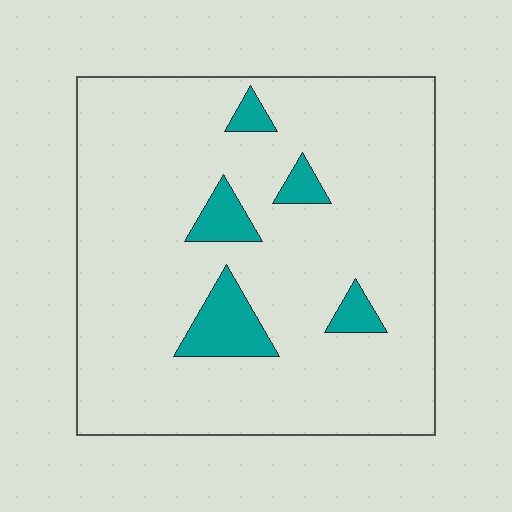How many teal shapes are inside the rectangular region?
5.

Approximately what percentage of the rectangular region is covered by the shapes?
Approximately 10%.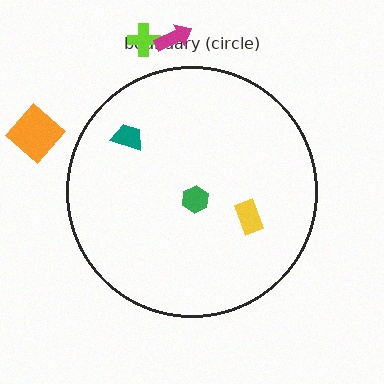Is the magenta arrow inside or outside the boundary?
Outside.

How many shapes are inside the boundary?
3 inside, 3 outside.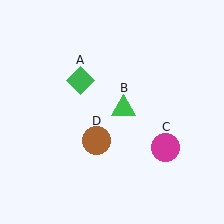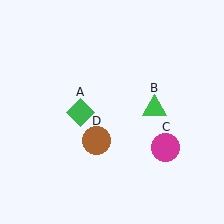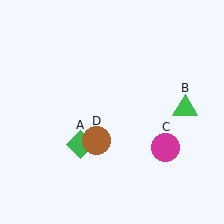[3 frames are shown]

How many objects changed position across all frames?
2 objects changed position: green diamond (object A), green triangle (object B).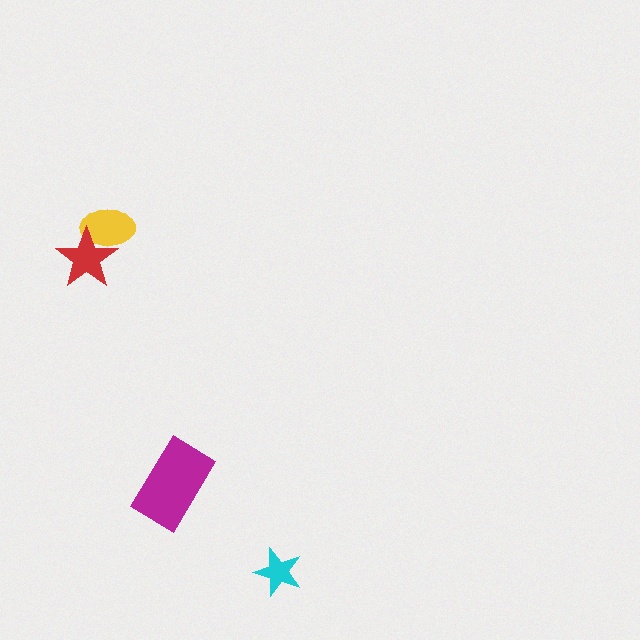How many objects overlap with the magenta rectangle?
0 objects overlap with the magenta rectangle.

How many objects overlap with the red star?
1 object overlaps with the red star.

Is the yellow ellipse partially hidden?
Yes, it is partially covered by another shape.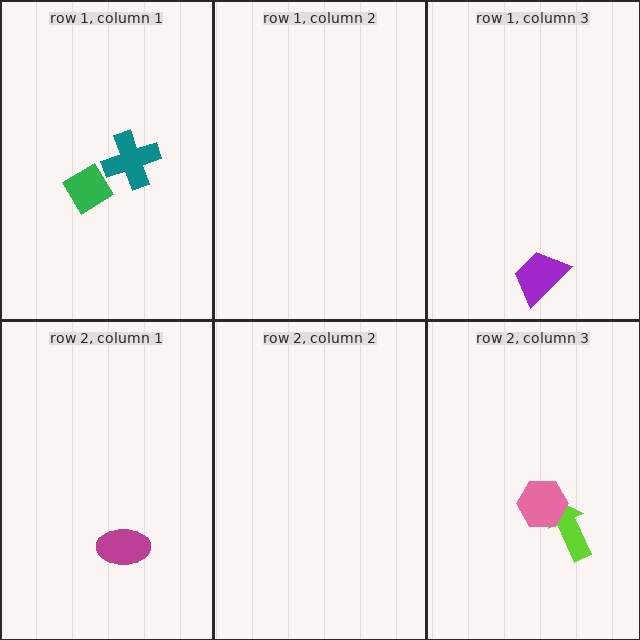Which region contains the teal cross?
The row 1, column 1 region.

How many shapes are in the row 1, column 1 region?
2.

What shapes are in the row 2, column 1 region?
The magenta ellipse.